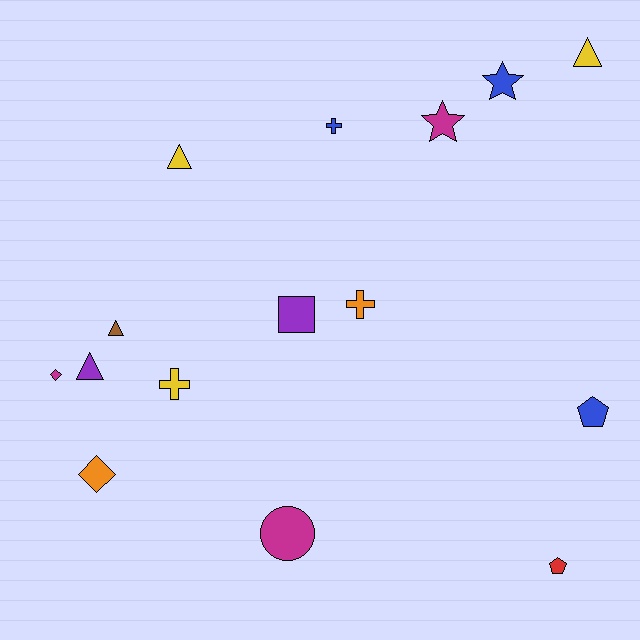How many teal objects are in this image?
There are no teal objects.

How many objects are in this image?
There are 15 objects.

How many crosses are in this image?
There are 3 crosses.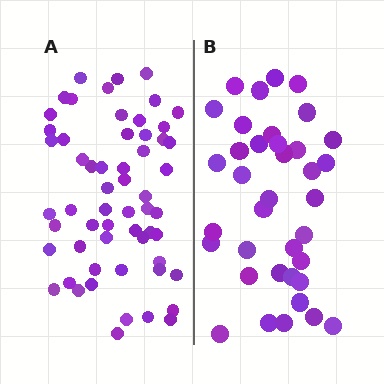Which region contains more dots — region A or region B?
Region A (the left region) has more dots.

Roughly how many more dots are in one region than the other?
Region A has approximately 20 more dots than region B.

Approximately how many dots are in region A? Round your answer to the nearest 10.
About 60 dots. (The exact count is 58, which rounds to 60.)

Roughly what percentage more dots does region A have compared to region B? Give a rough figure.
About 55% more.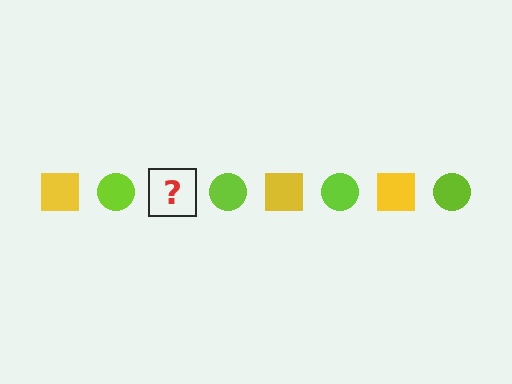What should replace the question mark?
The question mark should be replaced with a yellow square.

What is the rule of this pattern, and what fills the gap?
The rule is that the pattern alternates between yellow square and lime circle. The gap should be filled with a yellow square.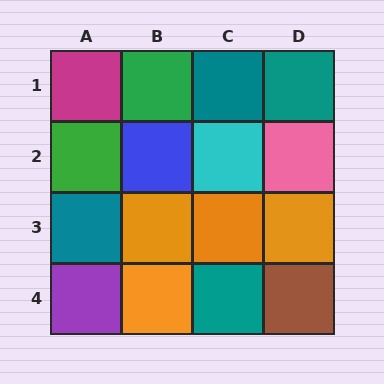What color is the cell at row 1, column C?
Teal.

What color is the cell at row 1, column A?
Magenta.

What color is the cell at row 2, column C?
Cyan.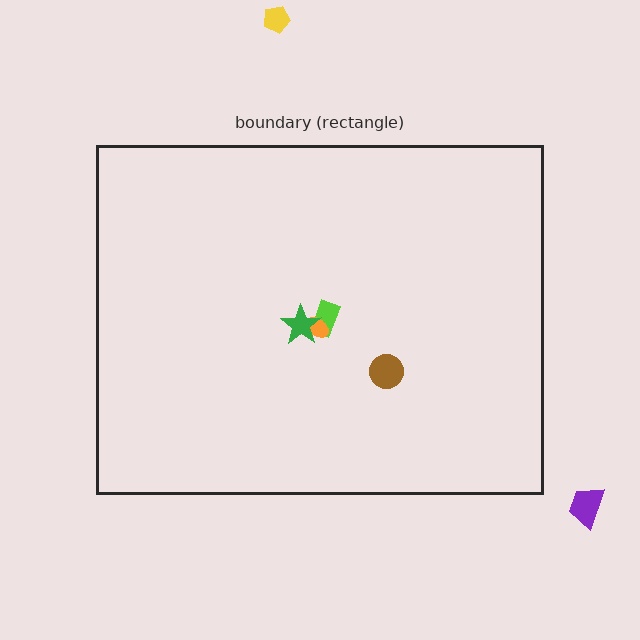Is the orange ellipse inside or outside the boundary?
Inside.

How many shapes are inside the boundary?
4 inside, 2 outside.